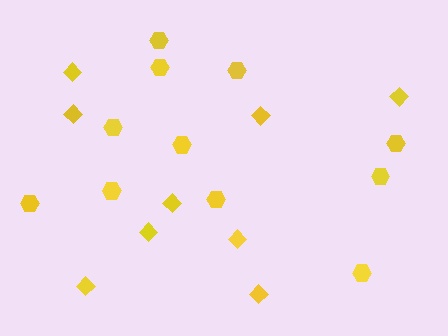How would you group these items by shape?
There are 2 groups: one group of hexagons (11) and one group of diamonds (9).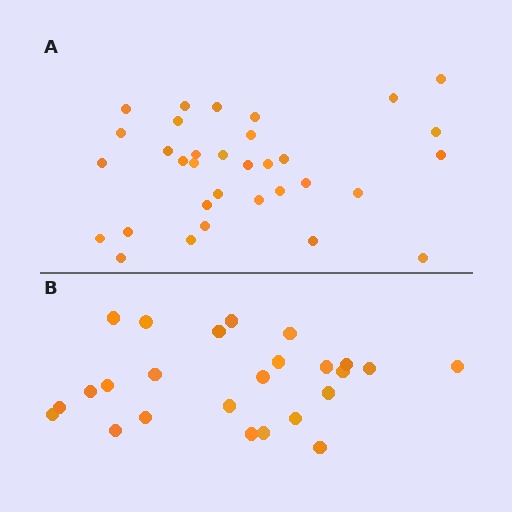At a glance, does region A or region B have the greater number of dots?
Region A (the top region) has more dots.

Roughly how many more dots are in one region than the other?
Region A has roughly 8 or so more dots than region B.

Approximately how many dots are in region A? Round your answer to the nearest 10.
About 30 dots. (The exact count is 33, which rounds to 30.)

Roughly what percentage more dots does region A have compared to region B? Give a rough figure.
About 30% more.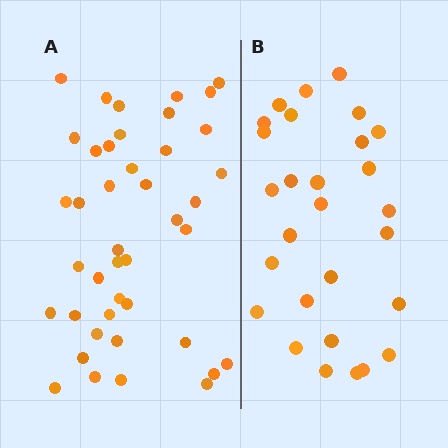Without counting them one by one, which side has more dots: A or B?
Region A (the left region) has more dots.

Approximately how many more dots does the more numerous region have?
Region A has approximately 15 more dots than region B.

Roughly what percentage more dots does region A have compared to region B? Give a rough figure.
About 50% more.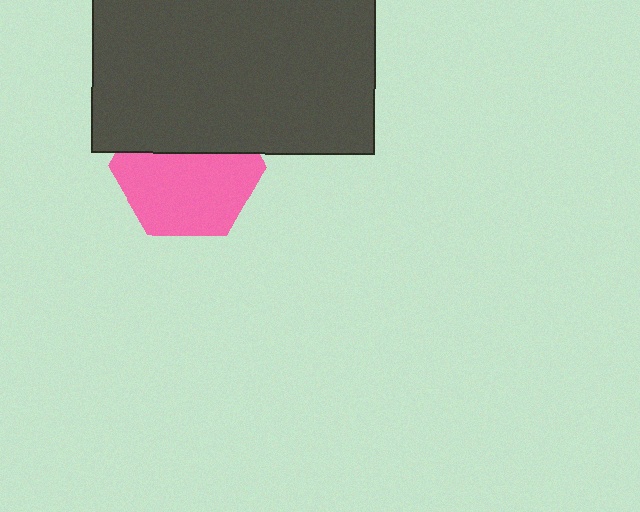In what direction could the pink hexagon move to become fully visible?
The pink hexagon could move down. That would shift it out from behind the dark gray rectangle entirely.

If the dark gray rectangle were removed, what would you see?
You would see the complete pink hexagon.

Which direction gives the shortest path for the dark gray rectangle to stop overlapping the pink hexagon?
Moving up gives the shortest separation.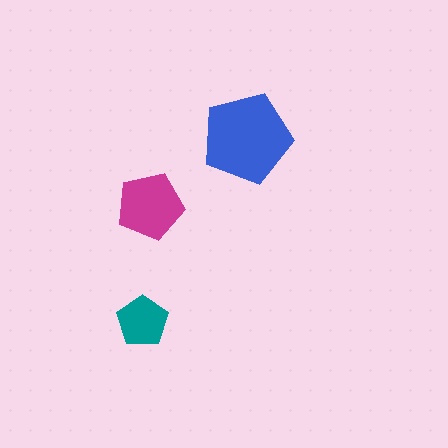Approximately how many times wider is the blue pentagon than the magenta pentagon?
About 1.5 times wider.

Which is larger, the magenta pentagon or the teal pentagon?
The magenta one.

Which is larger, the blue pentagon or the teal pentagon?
The blue one.